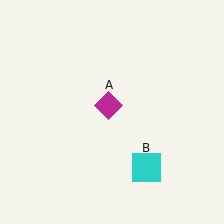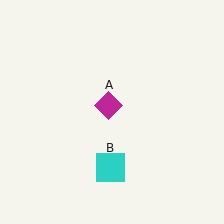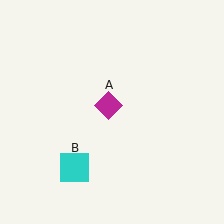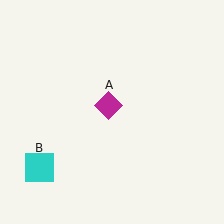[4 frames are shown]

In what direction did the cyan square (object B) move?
The cyan square (object B) moved left.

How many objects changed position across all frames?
1 object changed position: cyan square (object B).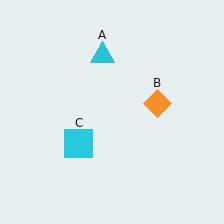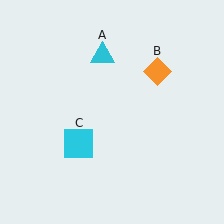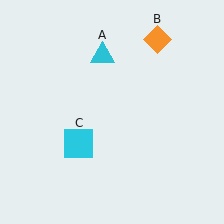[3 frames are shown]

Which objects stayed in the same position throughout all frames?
Cyan triangle (object A) and cyan square (object C) remained stationary.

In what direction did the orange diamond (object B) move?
The orange diamond (object B) moved up.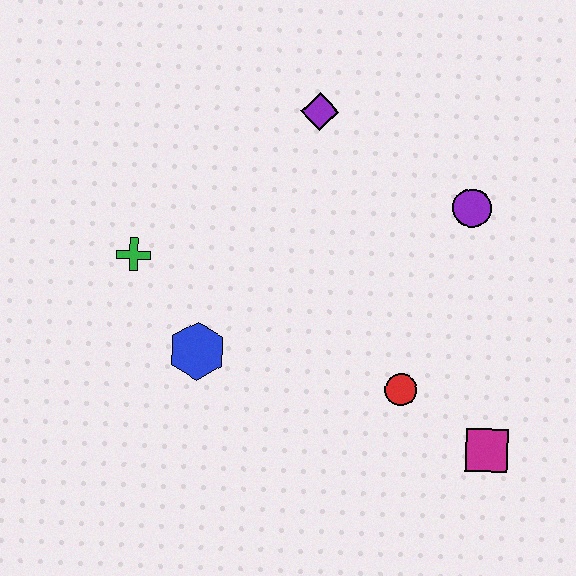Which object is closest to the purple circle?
The purple diamond is closest to the purple circle.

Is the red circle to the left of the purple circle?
Yes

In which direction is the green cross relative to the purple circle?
The green cross is to the left of the purple circle.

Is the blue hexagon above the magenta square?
Yes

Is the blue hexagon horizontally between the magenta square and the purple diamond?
No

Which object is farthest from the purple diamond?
The magenta square is farthest from the purple diamond.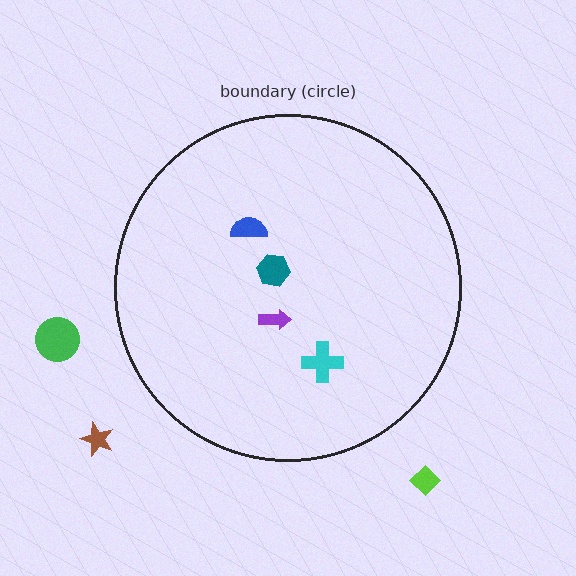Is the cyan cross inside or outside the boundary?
Inside.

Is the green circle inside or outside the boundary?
Outside.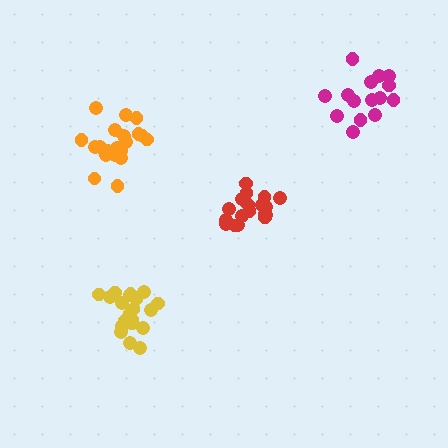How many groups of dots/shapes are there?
There are 4 groups.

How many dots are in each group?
Group 1: 20 dots, Group 2: 15 dots, Group 3: 20 dots, Group 4: 18 dots (73 total).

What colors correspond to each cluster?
The clusters are colored: orange, magenta, yellow, red.